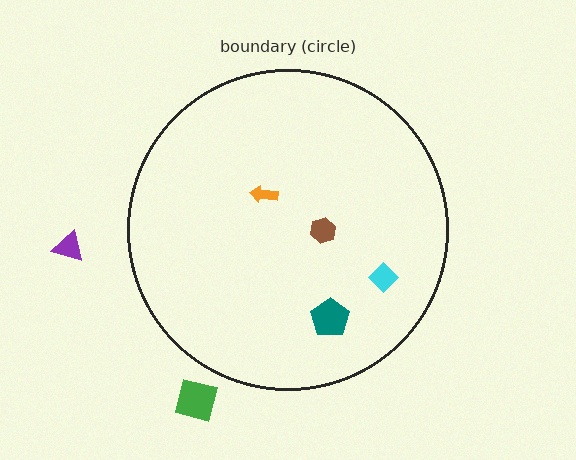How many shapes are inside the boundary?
4 inside, 2 outside.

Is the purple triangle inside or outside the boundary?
Outside.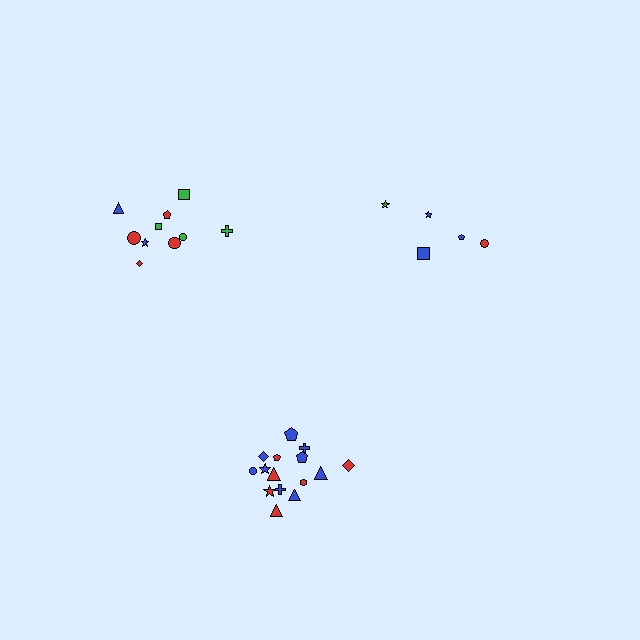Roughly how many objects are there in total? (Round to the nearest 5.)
Roughly 30 objects in total.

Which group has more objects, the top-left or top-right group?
The top-left group.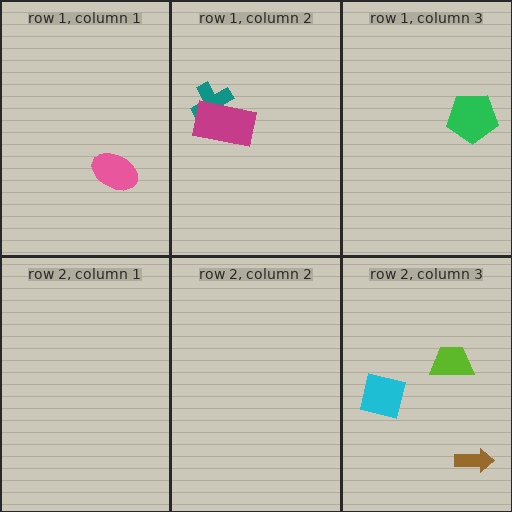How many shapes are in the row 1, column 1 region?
1.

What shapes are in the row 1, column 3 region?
The green pentagon.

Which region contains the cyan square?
The row 2, column 3 region.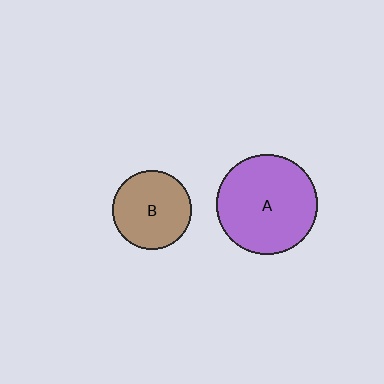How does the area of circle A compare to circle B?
Approximately 1.6 times.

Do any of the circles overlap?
No, none of the circles overlap.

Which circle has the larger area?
Circle A (purple).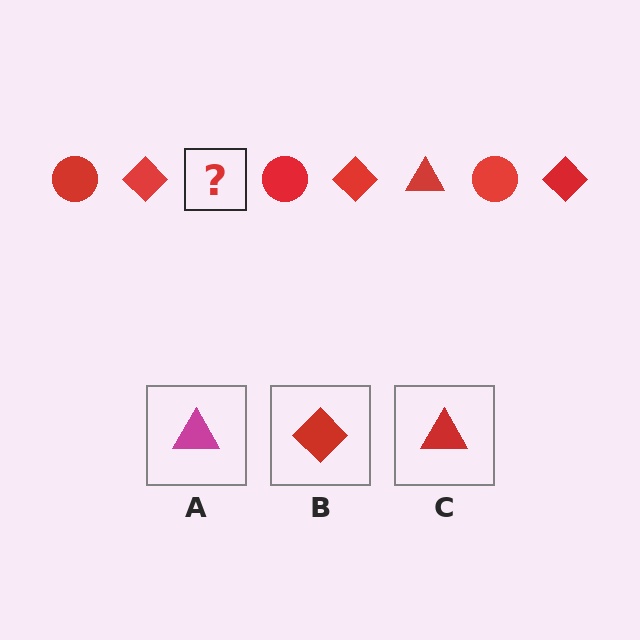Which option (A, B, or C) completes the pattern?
C.